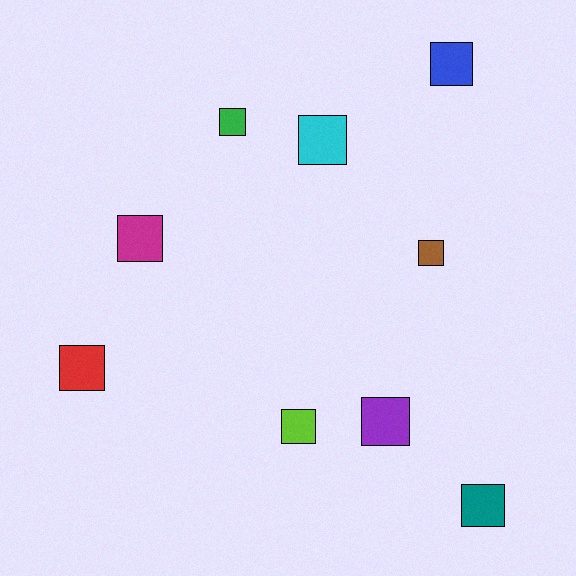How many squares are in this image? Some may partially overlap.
There are 9 squares.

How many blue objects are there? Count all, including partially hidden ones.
There is 1 blue object.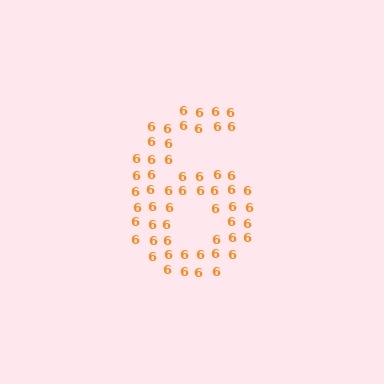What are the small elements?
The small elements are digit 6's.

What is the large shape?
The large shape is the digit 6.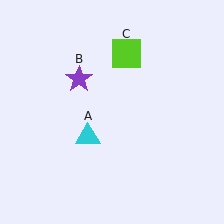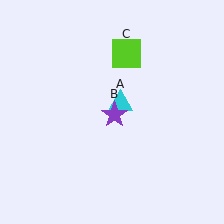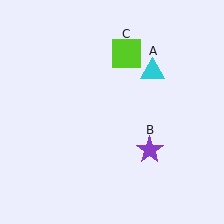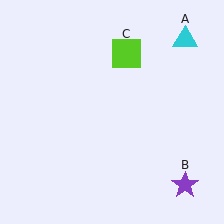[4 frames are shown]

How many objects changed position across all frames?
2 objects changed position: cyan triangle (object A), purple star (object B).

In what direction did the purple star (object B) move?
The purple star (object B) moved down and to the right.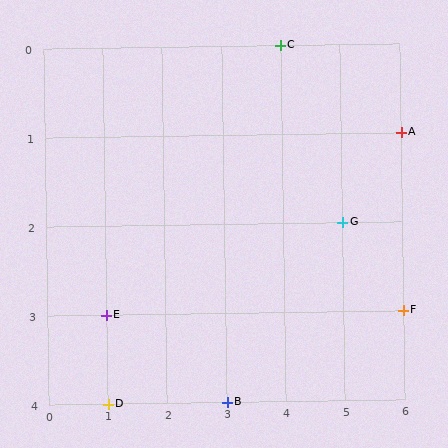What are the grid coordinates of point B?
Point B is at grid coordinates (3, 4).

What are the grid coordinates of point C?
Point C is at grid coordinates (4, 0).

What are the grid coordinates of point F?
Point F is at grid coordinates (6, 3).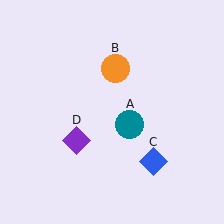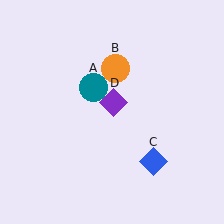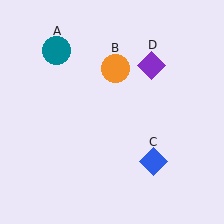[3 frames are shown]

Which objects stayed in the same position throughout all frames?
Orange circle (object B) and blue diamond (object C) remained stationary.